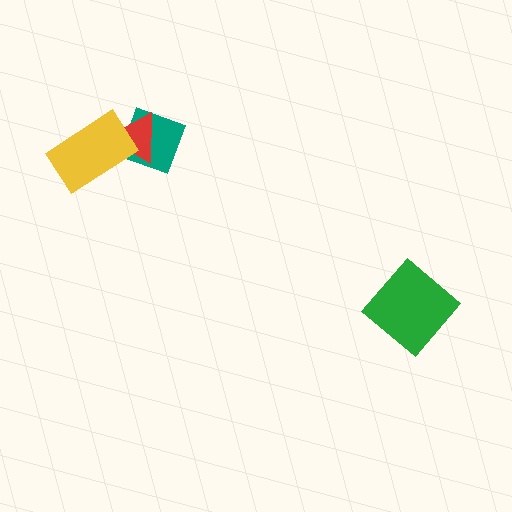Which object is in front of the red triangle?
The yellow rectangle is in front of the red triangle.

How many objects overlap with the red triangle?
2 objects overlap with the red triangle.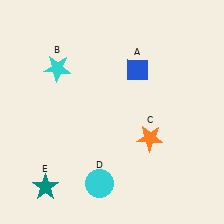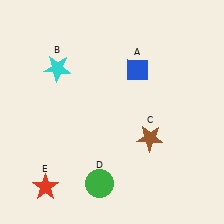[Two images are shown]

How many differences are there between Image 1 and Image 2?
There are 3 differences between the two images.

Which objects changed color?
C changed from orange to brown. D changed from cyan to green. E changed from teal to red.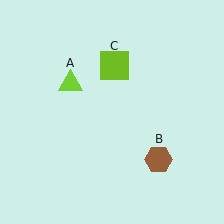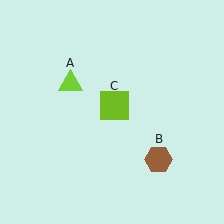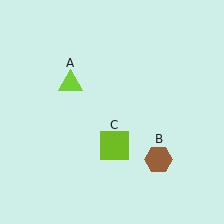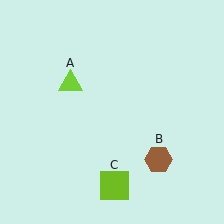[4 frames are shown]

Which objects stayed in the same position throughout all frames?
Lime triangle (object A) and brown hexagon (object B) remained stationary.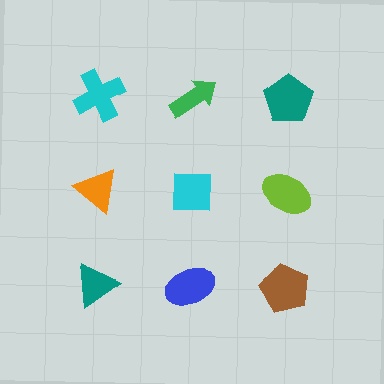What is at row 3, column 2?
A blue ellipse.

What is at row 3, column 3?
A brown pentagon.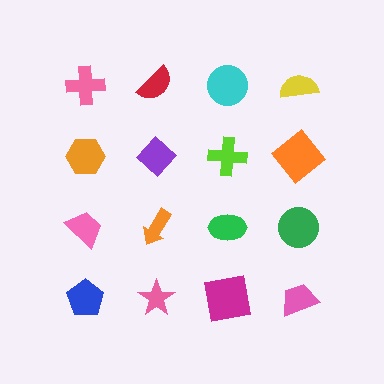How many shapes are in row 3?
4 shapes.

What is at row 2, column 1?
An orange hexagon.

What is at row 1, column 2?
A red semicircle.